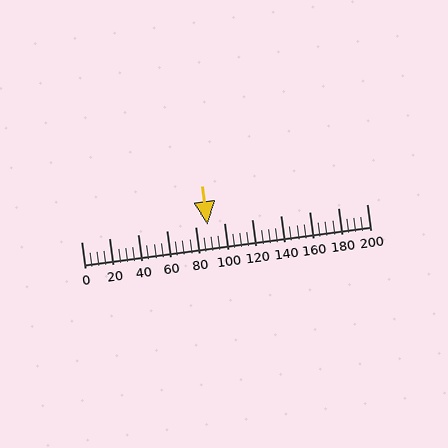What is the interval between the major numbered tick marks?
The major tick marks are spaced 20 units apart.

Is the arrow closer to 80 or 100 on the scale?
The arrow is closer to 80.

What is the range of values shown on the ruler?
The ruler shows values from 0 to 200.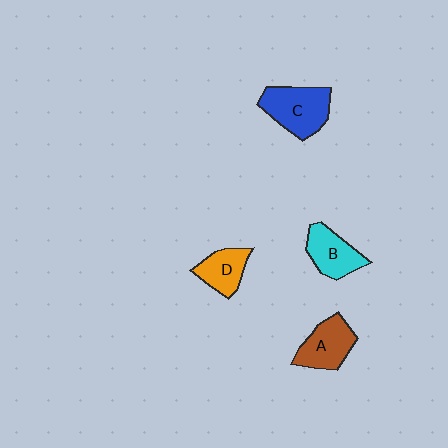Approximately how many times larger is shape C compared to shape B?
Approximately 1.3 times.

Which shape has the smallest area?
Shape D (orange).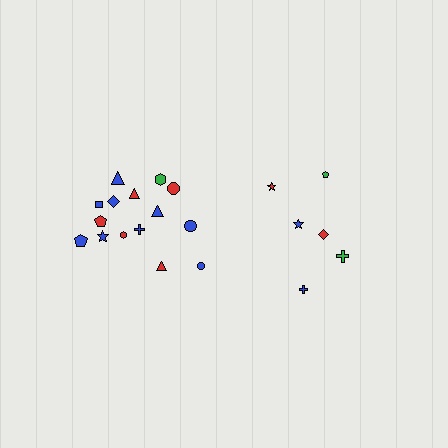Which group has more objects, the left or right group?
The left group.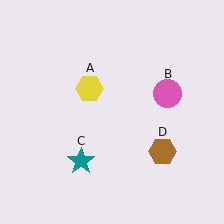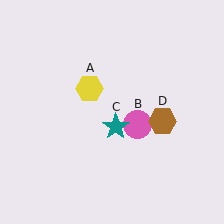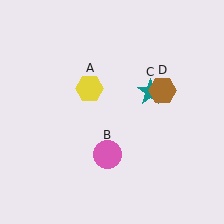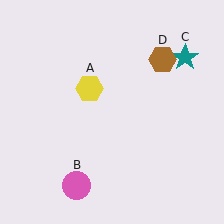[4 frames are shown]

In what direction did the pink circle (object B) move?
The pink circle (object B) moved down and to the left.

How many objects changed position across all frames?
3 objects changed position: pink circle (object B), teal star (object C), brown hexagon (object D).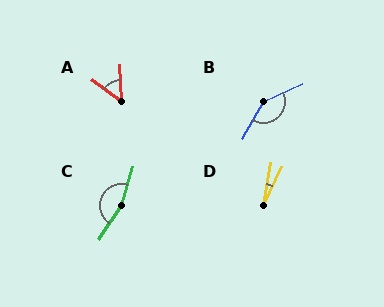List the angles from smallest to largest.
D (16°), A (50°), B (145°), C (163°).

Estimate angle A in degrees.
Approximately 50 degrees.